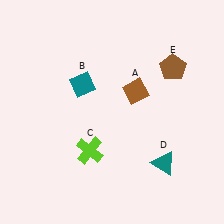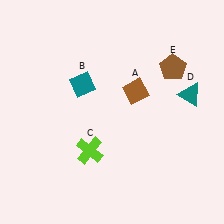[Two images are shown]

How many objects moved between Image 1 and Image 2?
1 object moved between the two images.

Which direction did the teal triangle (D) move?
The teal triangle (D) moved up.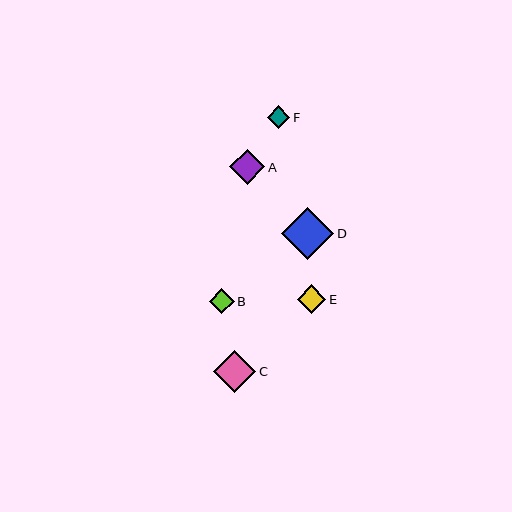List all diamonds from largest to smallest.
From largest to smallest: D, C, A, E, B, F.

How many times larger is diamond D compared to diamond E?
Diamond D is approximately 1.8 times the size of diamond E.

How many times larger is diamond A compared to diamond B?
Diamond A is approximately 1.4 times the size of diamond B.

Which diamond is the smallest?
Diamond F is the smallest with a size of approximately 23 pixels.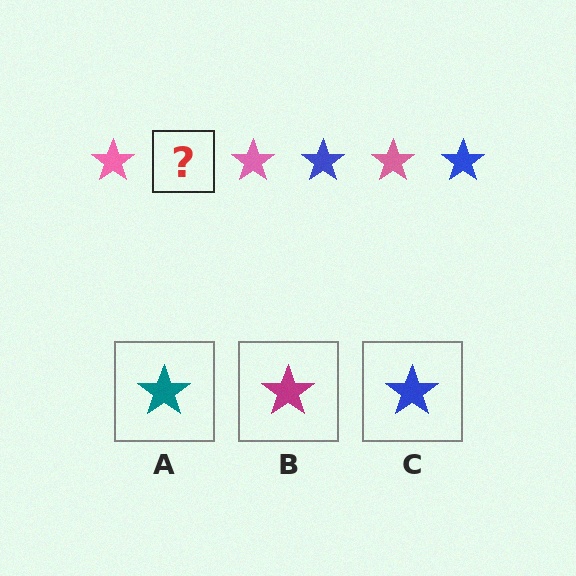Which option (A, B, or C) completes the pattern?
C.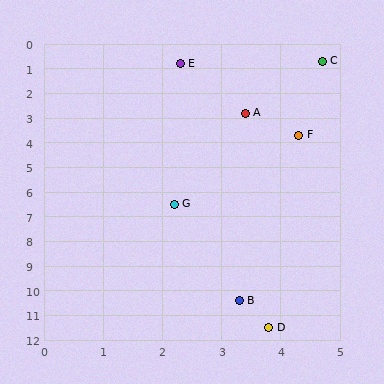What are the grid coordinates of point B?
Point B is at approximately (3.3, 10.4).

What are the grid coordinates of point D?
Point D is at approximately (3.8, 11.5).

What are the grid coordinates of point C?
Point C is at approximately (4.7, 0.7).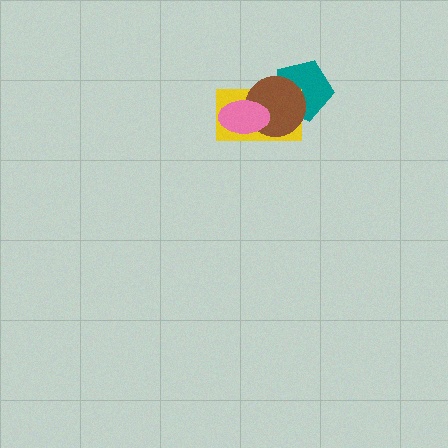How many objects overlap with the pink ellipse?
2 objects overlap with the pink ellipse.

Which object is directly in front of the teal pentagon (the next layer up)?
The yellow rectangle is directly in front of the teal pentagon.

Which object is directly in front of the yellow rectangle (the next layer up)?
The brown circle is directly in front of the yellow rectangle.